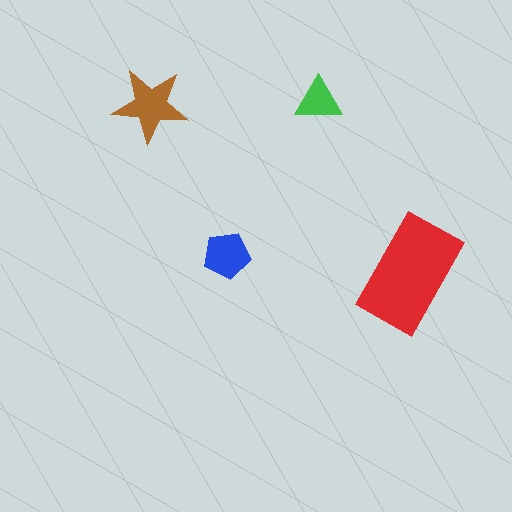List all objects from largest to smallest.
The red rectangle, the brown star, the blue pentagon, the green triangle.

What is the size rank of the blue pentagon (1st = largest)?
3rd.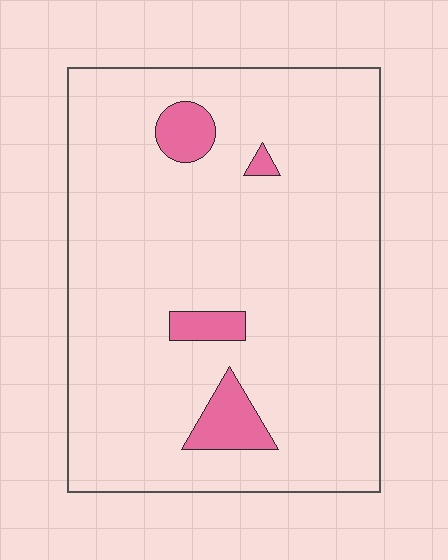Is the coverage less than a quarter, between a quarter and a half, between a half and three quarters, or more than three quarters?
Less than a quarter.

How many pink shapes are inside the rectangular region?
4.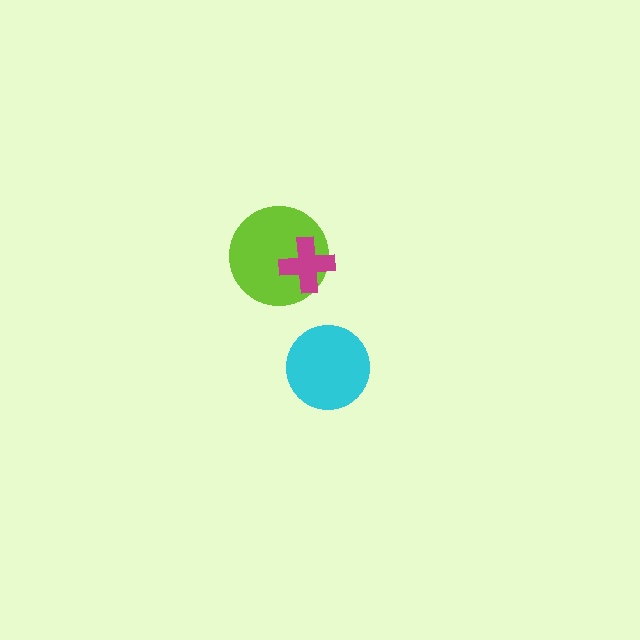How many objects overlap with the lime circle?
1 object overlaps with the lime circle.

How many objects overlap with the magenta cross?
1 object overlaps with the magenta cross.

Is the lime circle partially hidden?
Yes, it is partially covered by another shape.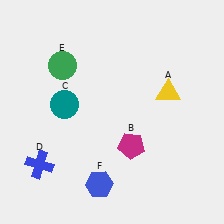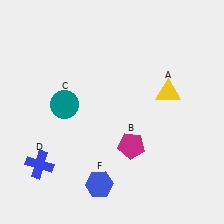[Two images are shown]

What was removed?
The green circle (E) was removed in Image 2.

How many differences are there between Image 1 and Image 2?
There is 1 difference between the two images.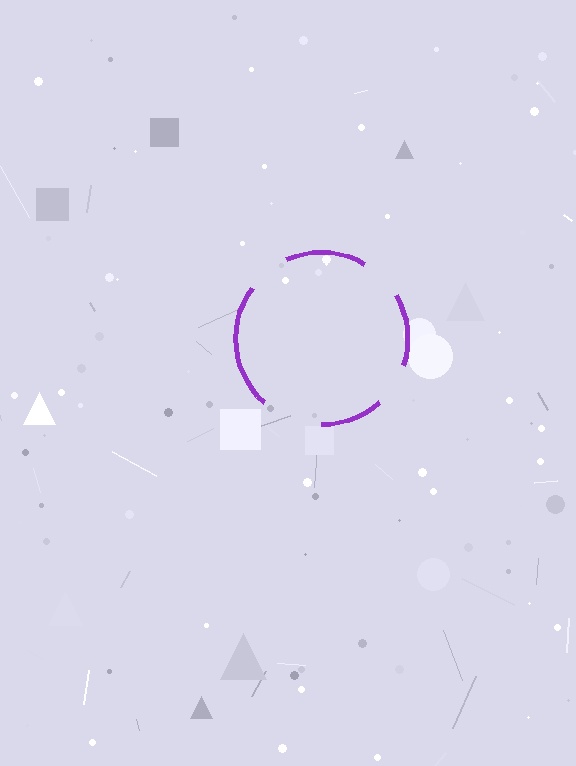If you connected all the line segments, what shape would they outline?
They would outline a circle.